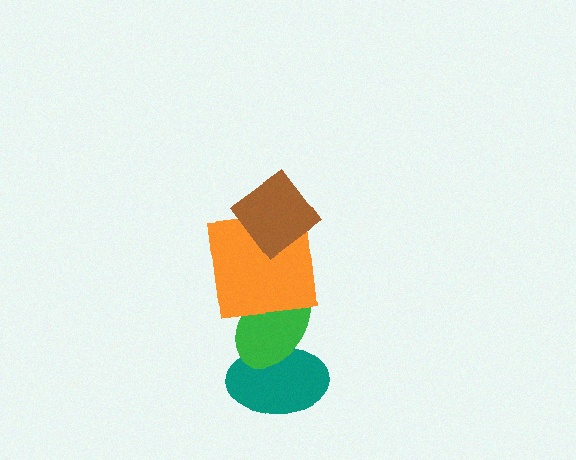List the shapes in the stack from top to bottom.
From top to bottom: the brown diamond, the orange square, the green ellipse, the teal ellipse.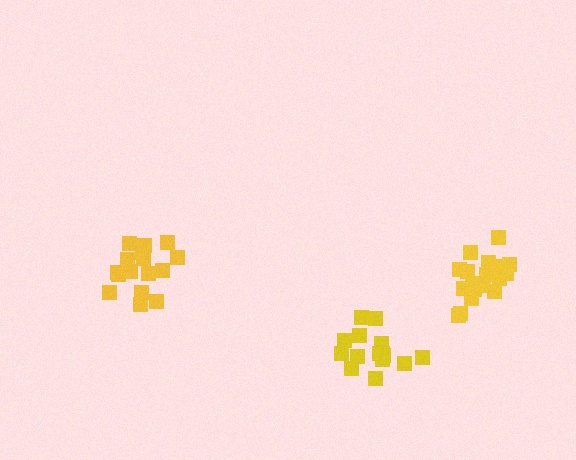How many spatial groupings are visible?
There are 3 spatial groupings.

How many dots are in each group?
Group 1: 15 dots, Group 2: 16 dots, Group 3: 19 dots (50 total).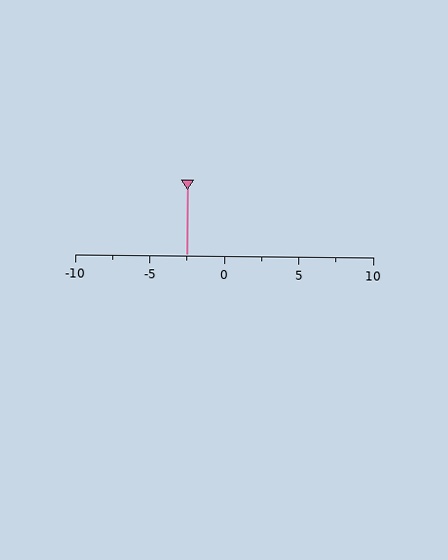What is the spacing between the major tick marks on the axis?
The major ticks are spaced 5 apart.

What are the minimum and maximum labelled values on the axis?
The axis runs from -10 to 10.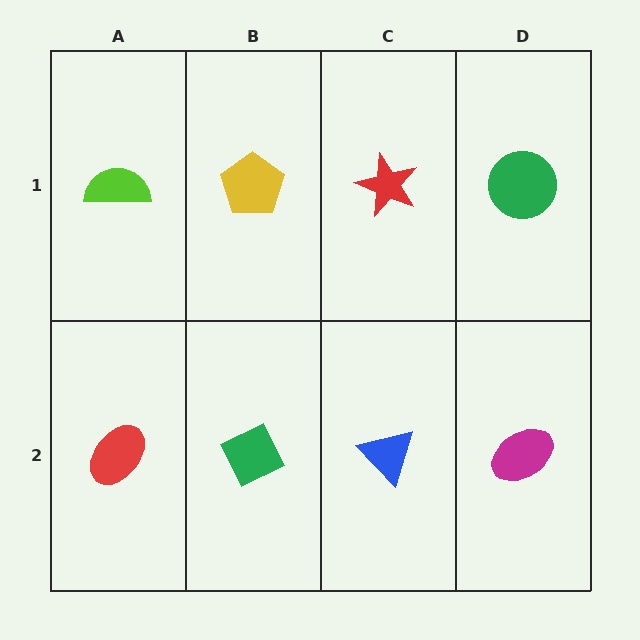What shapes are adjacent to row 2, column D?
A green circle (row 1, column D), a blue triangle (row 2, column C).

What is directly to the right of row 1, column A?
A yellow pentagon.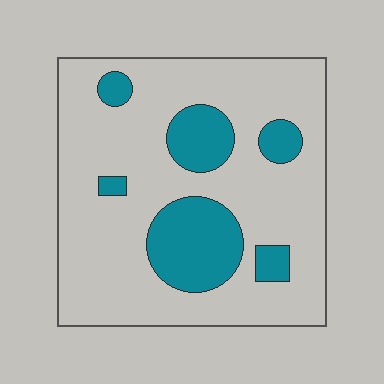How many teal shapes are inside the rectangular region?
6.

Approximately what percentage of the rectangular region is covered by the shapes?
Approximately 20%.